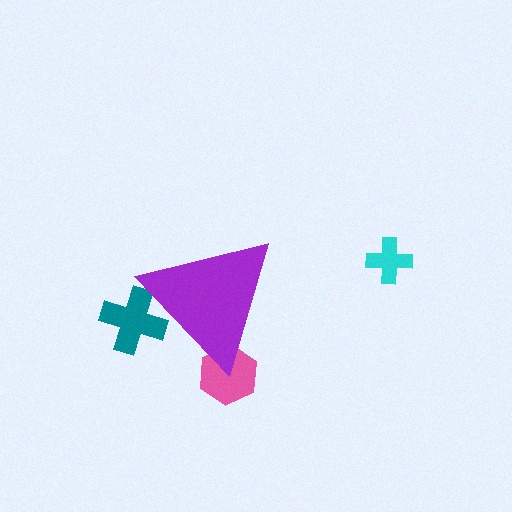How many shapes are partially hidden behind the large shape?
2 shapes are partially hidden.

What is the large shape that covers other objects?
A purple triangle.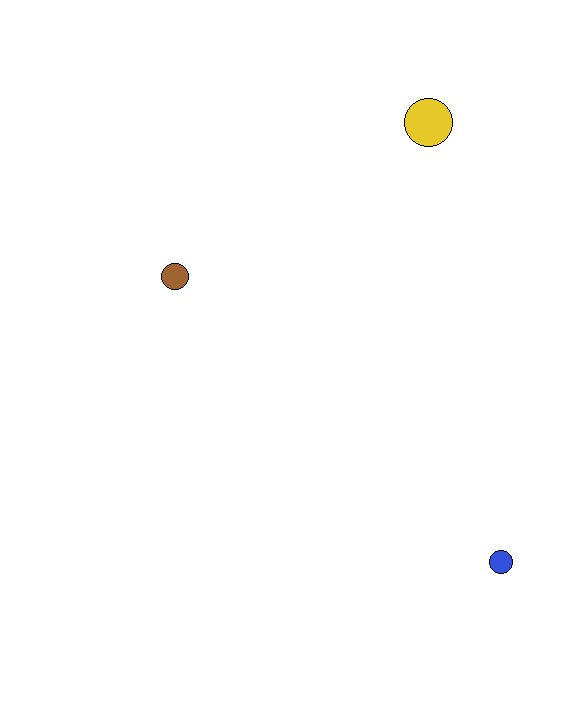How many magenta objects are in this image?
There are no magenta objects.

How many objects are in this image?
There are 3 objects.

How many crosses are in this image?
There are no crosses.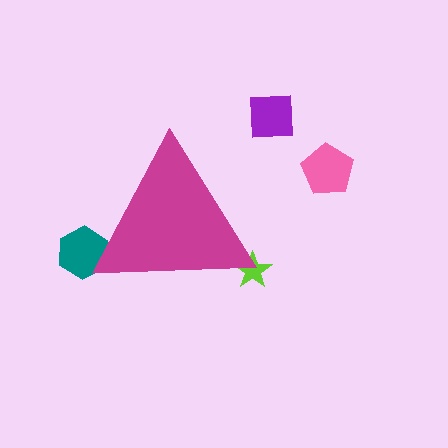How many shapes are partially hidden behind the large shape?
2 shapes are partially hidden.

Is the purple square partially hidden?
No, the purple square is fully visible.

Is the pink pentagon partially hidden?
No, the pink pentagon is fully visible.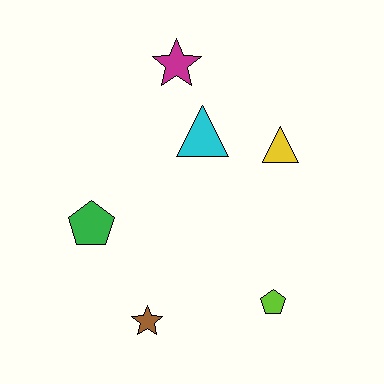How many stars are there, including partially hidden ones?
There are 2 stars.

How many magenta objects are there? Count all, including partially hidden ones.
There is 1 magenta object.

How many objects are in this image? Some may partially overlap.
There are 6 objects.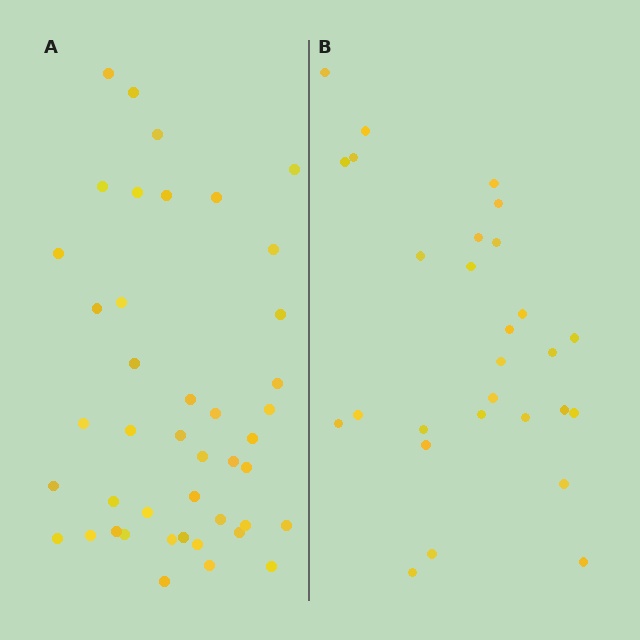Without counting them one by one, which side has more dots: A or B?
Region A (the left region) has more dots.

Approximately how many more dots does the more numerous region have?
Region A has approximately 15 more dots than region B.